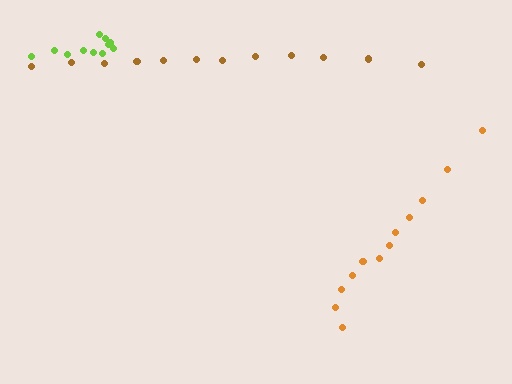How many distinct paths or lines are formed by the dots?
There are 3 distinct paths.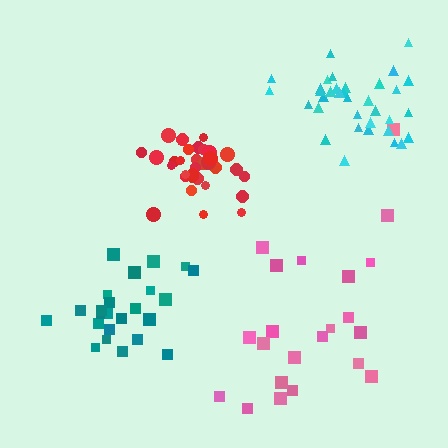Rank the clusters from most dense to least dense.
red, cyan, teal, pink.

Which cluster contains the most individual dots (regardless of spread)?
Red (35).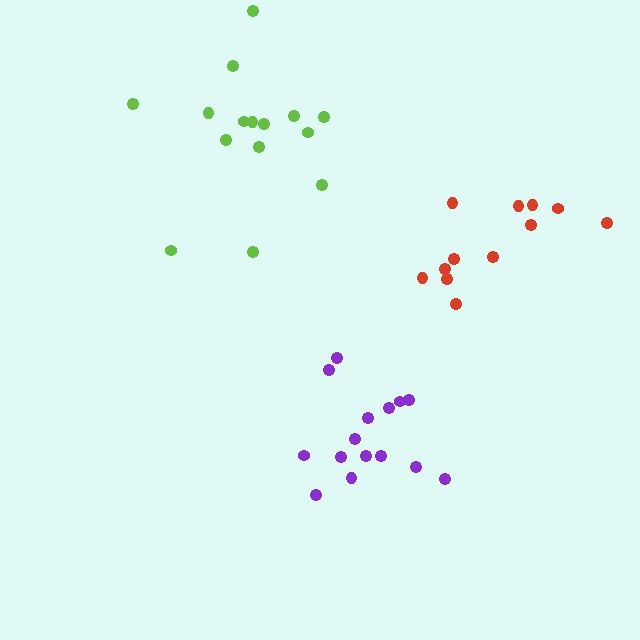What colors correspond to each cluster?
The clusters are colored: purple, red, lime.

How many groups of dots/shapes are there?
There are 3 groups.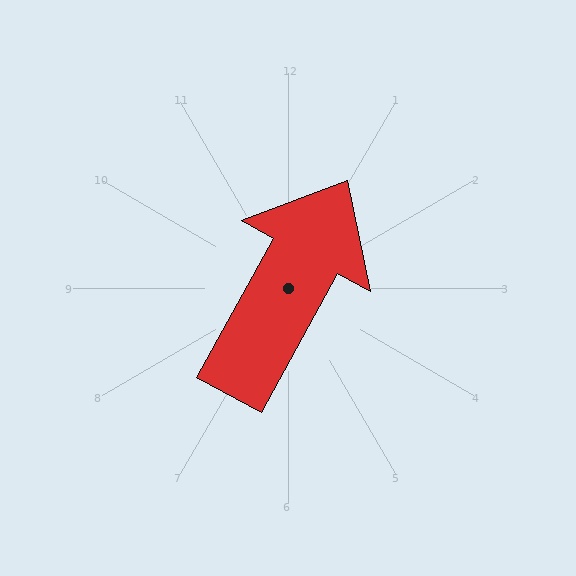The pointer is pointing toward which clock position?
Roughly 1 o'clock.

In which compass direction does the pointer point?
Northeast.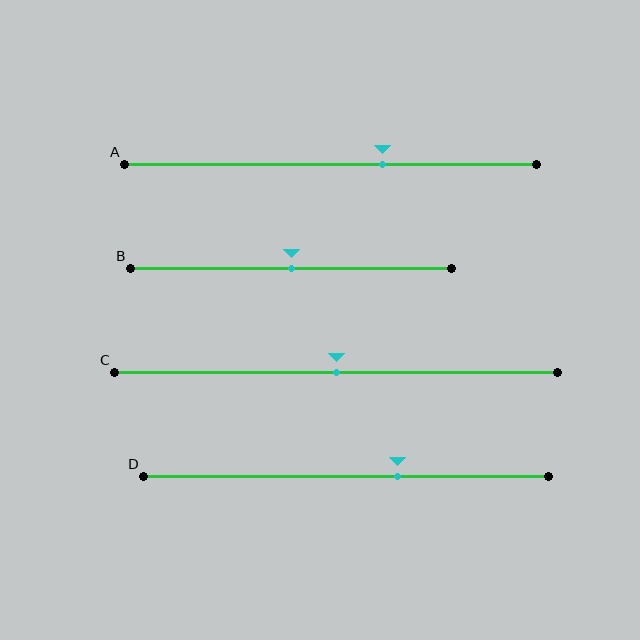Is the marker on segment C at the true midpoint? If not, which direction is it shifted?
Yes, the marker on segment C is at the true midpoint.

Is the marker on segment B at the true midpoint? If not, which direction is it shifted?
Yes, the marker on segment B is at the true midpoint.